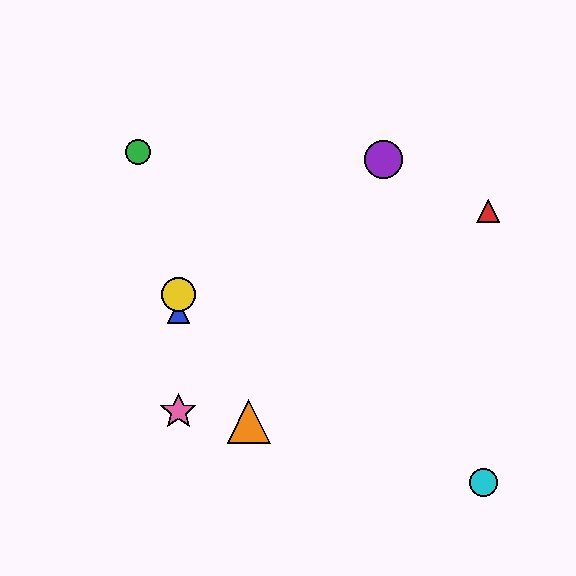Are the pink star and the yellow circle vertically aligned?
Yes, both are at x≈178.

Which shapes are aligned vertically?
The blue triangle, the yellow circle, the pink star are aligned vertically.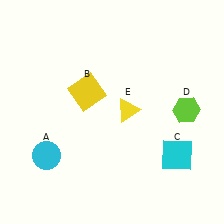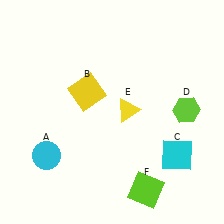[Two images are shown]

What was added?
A lime square (F) was added in Image 2.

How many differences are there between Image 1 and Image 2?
There is 1 difference between the two images.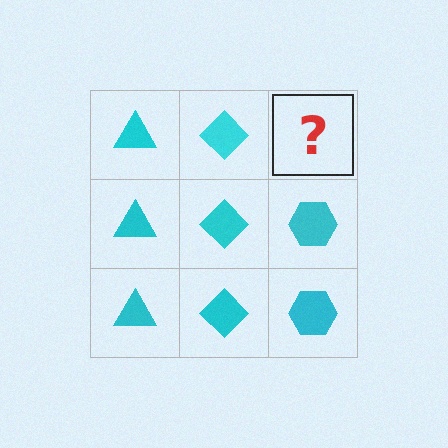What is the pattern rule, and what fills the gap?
The rule is that each column has a consistent shape. The gap should be filled with a cyan hexagon.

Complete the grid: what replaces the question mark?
The question mark should be replaced with a cyan hexagon.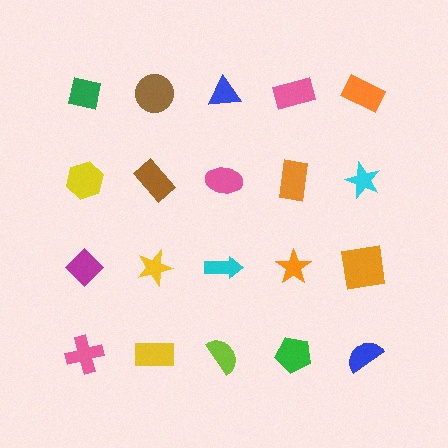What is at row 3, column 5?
An orange square.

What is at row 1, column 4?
A pink rectangle.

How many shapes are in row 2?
5 shapes.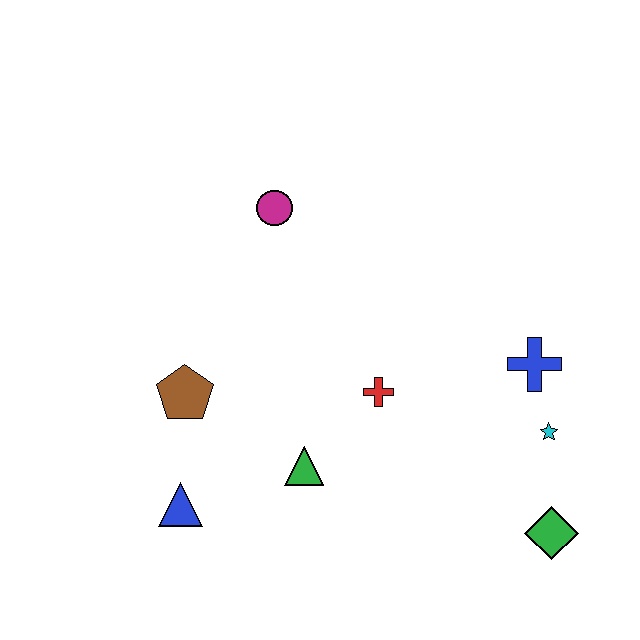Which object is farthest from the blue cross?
The blue triangle is farthest from the blue cross.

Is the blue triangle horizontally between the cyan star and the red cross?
No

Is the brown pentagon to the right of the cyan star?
No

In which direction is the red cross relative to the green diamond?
The red cross is to the left of the green diamond.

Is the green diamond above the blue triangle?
No